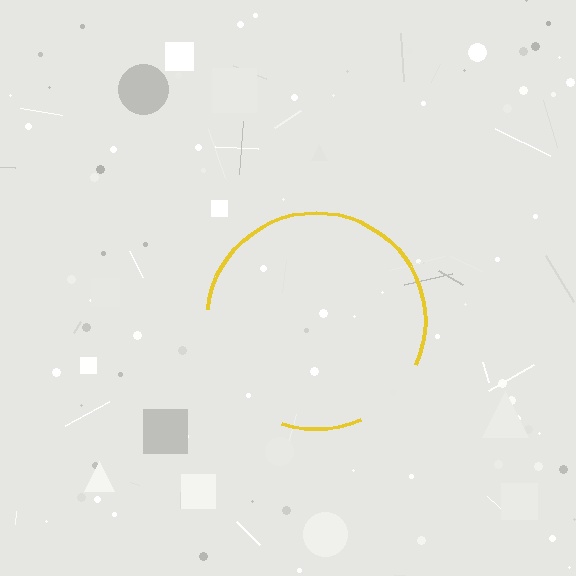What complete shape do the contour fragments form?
The contour fragments form a circle.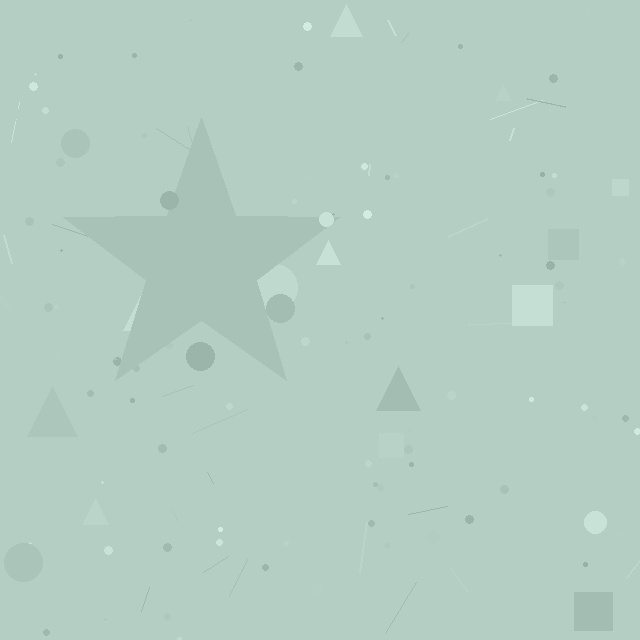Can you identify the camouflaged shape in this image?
The camouflaged shape is a star.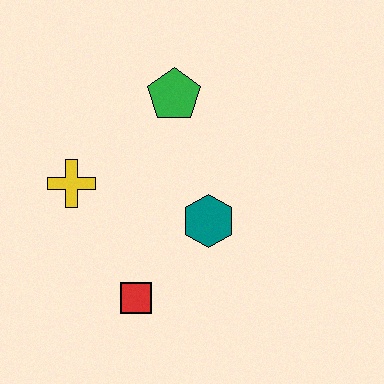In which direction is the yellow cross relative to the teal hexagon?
The yellow cross is to the left of the teal hexagon.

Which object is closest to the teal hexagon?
The red square is closest to the teal hexagon.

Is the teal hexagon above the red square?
Yes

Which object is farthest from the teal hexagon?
The yellow cross is farthest from the teal hexagon.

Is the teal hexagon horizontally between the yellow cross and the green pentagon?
No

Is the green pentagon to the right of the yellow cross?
Yes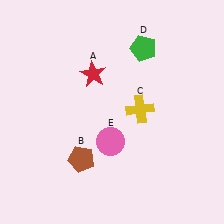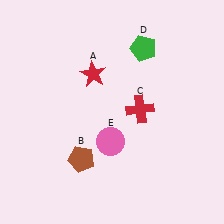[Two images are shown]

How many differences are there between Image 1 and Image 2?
There is 1 difference between the two images.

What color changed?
The cross (C) changed from yellow in Image 1 to red in Image 2.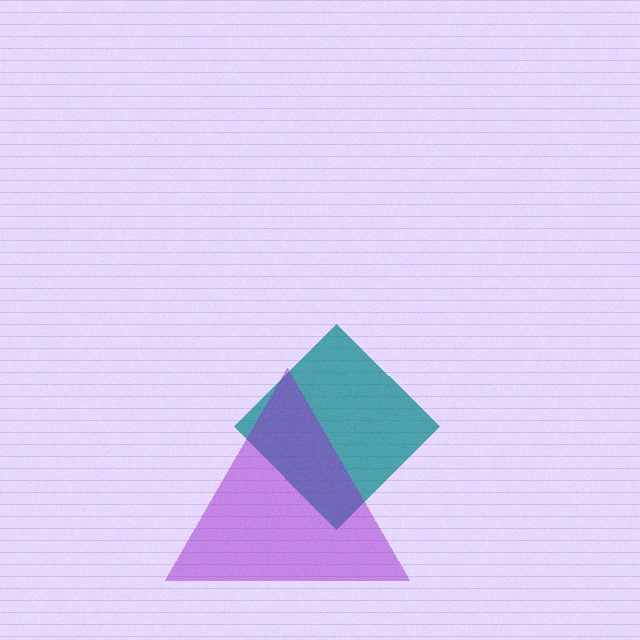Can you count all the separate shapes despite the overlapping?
Yes, there are 2 separate shapes.